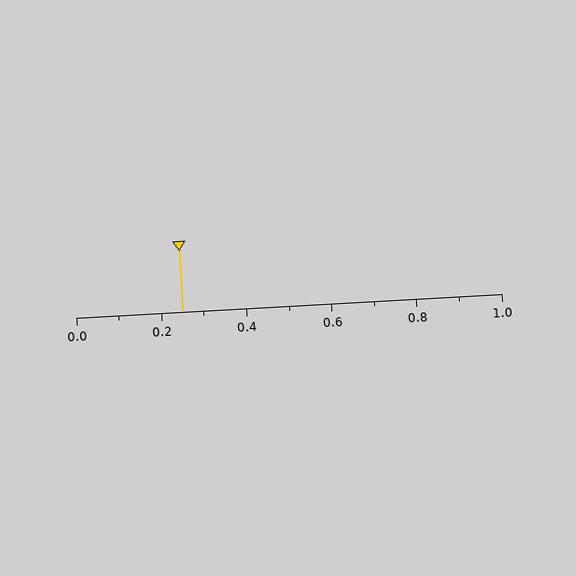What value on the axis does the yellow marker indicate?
The marker indicates approximately 0.25.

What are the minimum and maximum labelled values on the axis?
The axis runs from 0.0 to 1.0.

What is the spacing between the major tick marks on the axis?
The major ticks are spaced 0.2 apart.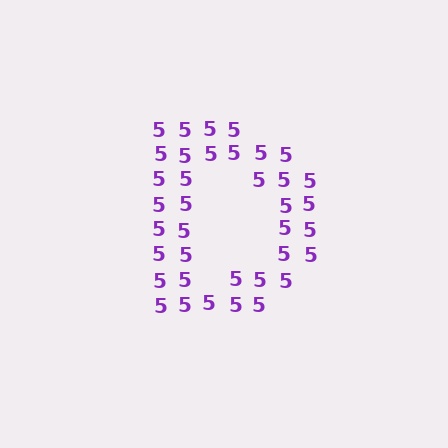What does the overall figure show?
The overall figure shows the letter D.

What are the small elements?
The small elements are digit 5's.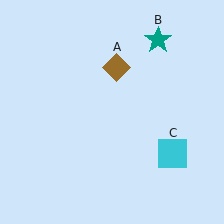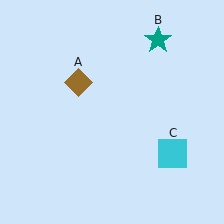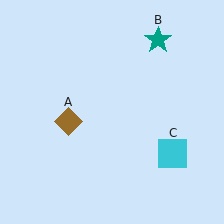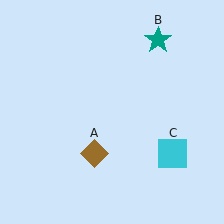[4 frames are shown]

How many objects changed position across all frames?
1 object changed position: brown diamond (object A).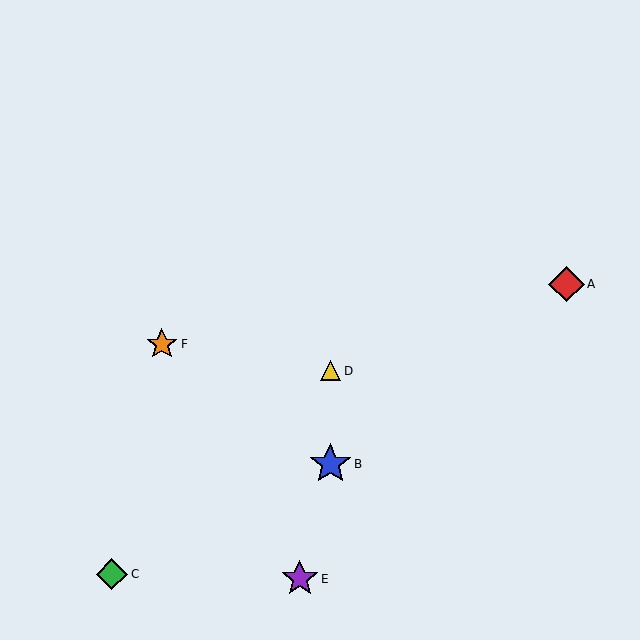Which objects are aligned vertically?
Objects B, D are aligned vertically.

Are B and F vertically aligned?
No, B is at x≈330 and F is at x≈162.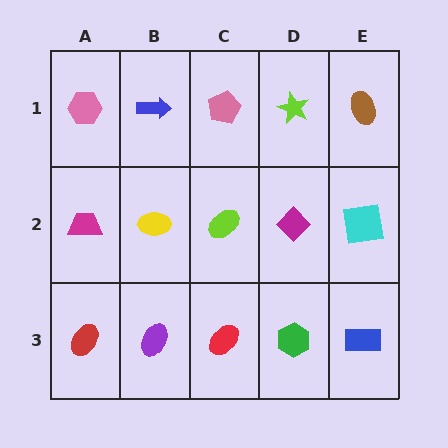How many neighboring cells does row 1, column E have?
2.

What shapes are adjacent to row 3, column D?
A magenta diamond (row 2, column D), a red ellipse (row 3, column C), a blue rectangle (row 3, column E).